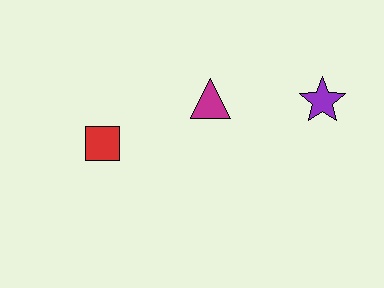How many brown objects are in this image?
There are no brown objects.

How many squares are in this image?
There is 1 square.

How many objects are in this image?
There are 3 objects.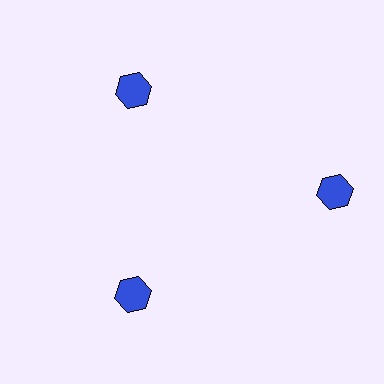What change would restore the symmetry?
The symmetry would be restored by moving it inward, back onto the ring so that all 3 hexagons sit at equal angles and equal distance from the center.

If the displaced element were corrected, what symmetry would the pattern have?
It would have 3-fold rotational symmetry — the pattern would map onto itself every 120 degrees.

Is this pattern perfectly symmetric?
No. The 3 blue hexagons are arranged in a ring, but one element near the 3 o'clock position is pushed outward from the center, breaking the 3-fold rotational symmetry.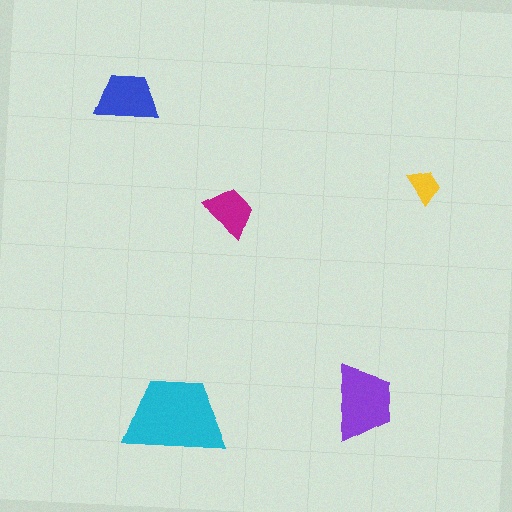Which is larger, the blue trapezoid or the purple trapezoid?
The purple one.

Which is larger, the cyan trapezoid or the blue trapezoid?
The cyan one.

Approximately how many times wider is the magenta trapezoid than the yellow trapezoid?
About 1.5 times wider.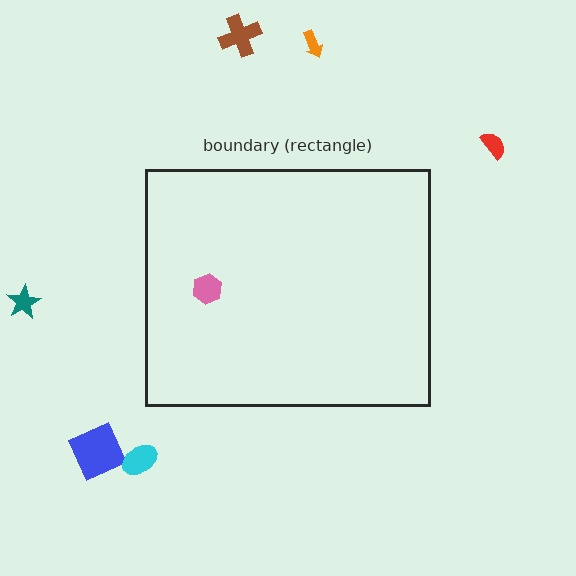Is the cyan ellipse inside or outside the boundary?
Outside.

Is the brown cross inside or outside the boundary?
Outside.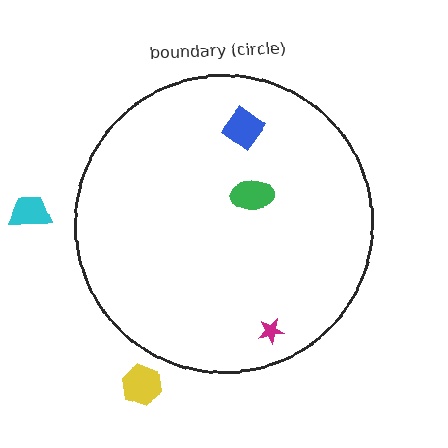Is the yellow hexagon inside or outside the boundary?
Outside.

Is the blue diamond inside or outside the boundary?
Inside.